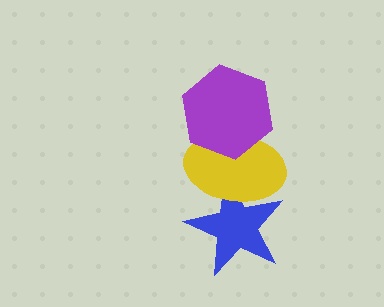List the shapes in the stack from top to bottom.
From top to bottom: the purple hexagon, the yellow ellipse, the blue star.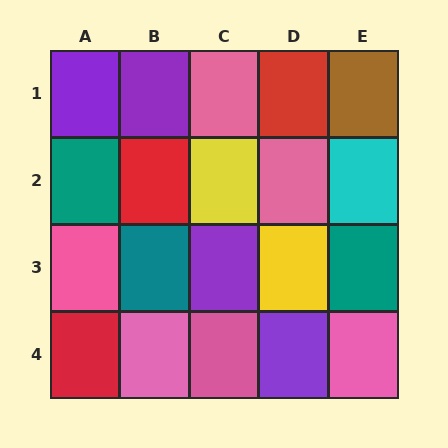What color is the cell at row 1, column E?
Brown.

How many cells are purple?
4 cells are purple.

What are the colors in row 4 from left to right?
Red, pink, pink, purple, pink.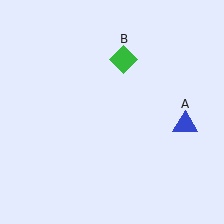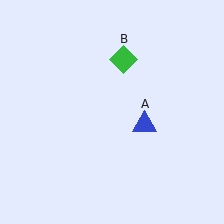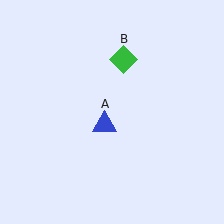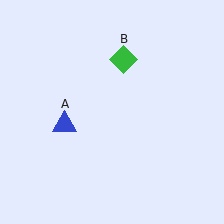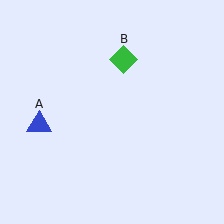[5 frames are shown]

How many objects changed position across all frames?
1 object changed position: blue triangle (object A).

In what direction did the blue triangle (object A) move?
The blue triangle (object A) moved left.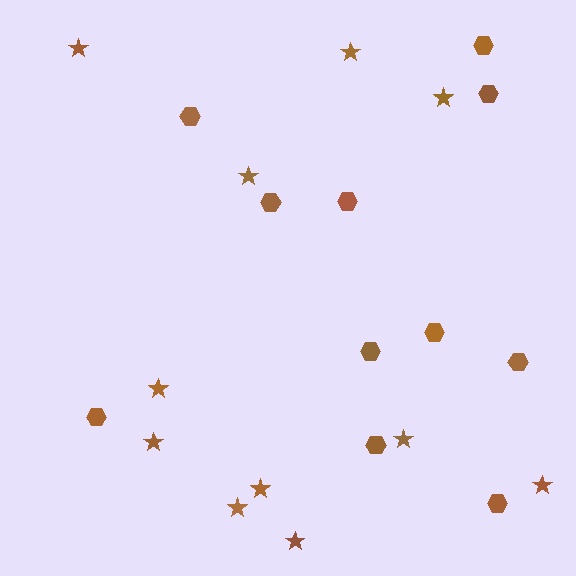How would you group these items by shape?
There are 2 groups: one group of hexagons (11) and one group of stars (11).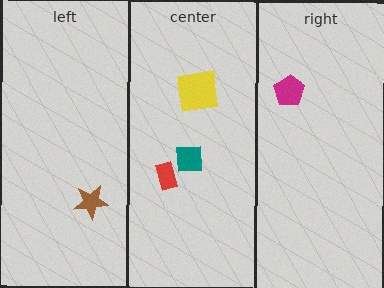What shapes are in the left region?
The brown star.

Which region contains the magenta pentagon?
The right region.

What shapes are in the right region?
The magenta pentagon.